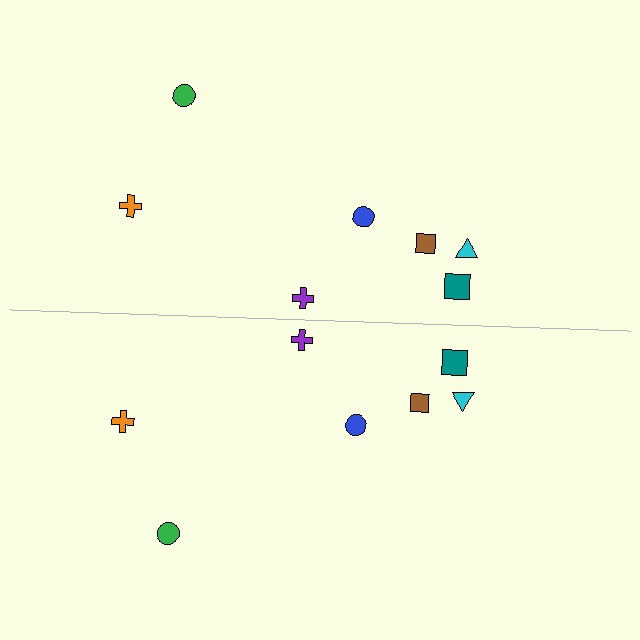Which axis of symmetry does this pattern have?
The pattern has a horizontal axis of symmetry running through the center of the image.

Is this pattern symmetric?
Yes, this pattern has bilateral (reflection) symmetry.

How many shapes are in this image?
There are 14 shapes in this image.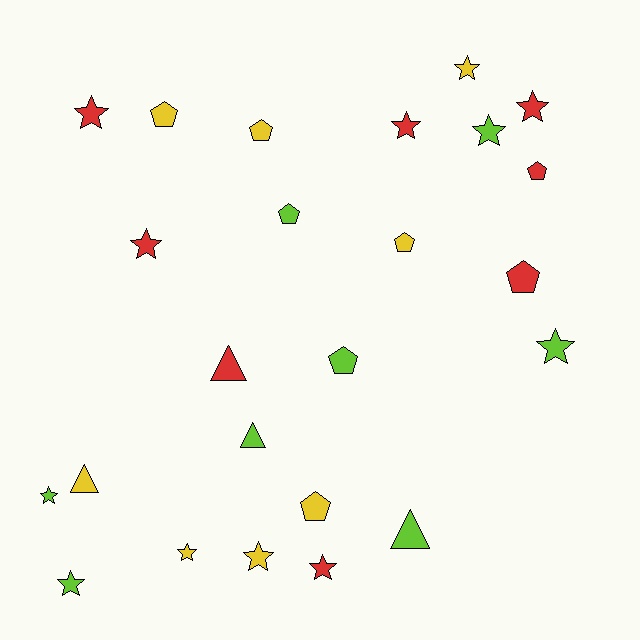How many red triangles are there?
There is 1 red triangle.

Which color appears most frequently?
Red, with 8 objects.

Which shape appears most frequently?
Star, with 12 objects.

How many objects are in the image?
There are 24 objects.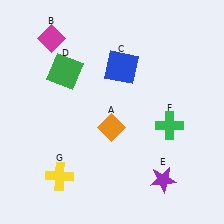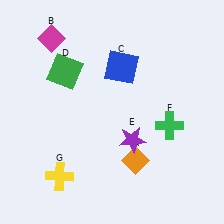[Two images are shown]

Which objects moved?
The objects that moved are: the orange diamond (A), the purple star (E).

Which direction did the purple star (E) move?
The purple star (E) moved up.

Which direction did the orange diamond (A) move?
The orange diamond (A) moved down.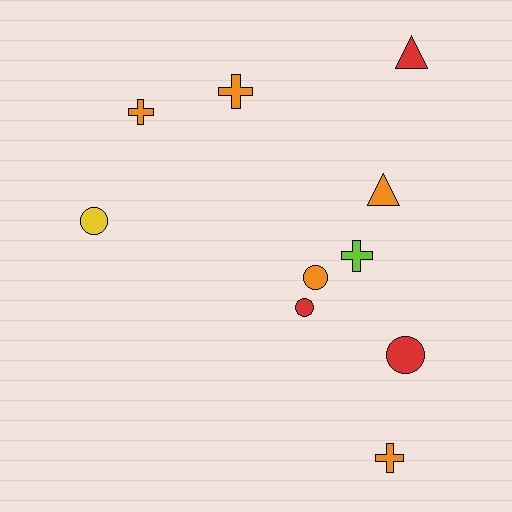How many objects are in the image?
There are 10 objects.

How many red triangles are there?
There is 1 red triangle.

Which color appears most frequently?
Orange, with 5 objects.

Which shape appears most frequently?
Circle, with 4 objects.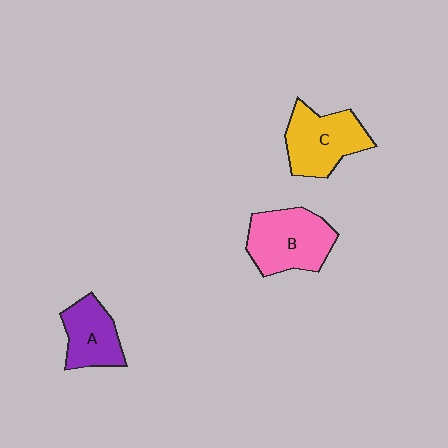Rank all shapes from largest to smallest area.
From largest to smallest: B (pink), C (yellow), A (purple).